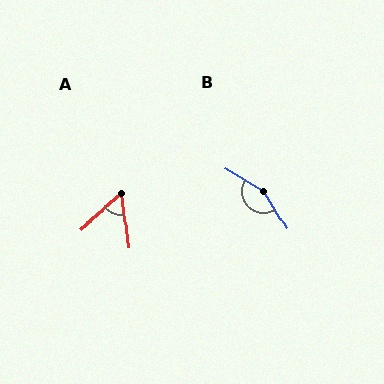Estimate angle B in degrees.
Approximately 152 degrees.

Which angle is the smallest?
A, at approximately 56 degrees.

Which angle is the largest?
B, at approximately 152 degrees.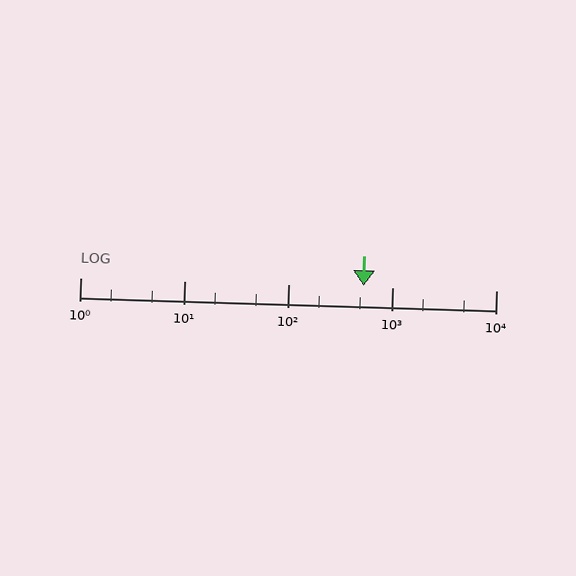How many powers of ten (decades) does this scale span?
The scale spans 4 decades, from 1 to 10000.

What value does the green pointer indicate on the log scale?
The pointer indicates approximately 530.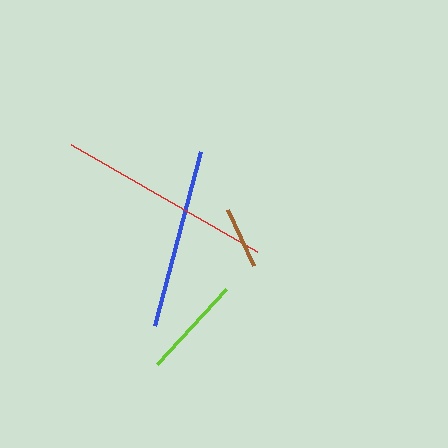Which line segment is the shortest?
The brown line is the shortest at approximately 61 pixels.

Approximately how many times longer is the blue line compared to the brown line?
The blue line is approximately 2.9 times the length of the brown line.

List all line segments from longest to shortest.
From longest to shortest: red, blue, lime, brown.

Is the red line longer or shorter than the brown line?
The red line is longer than the brown line.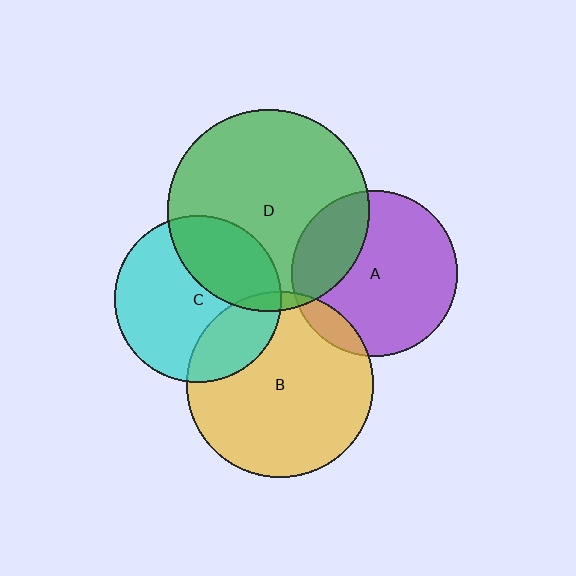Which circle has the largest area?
Circle D (green).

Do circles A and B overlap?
Yes.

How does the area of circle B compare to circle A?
Approximately 1.3 times.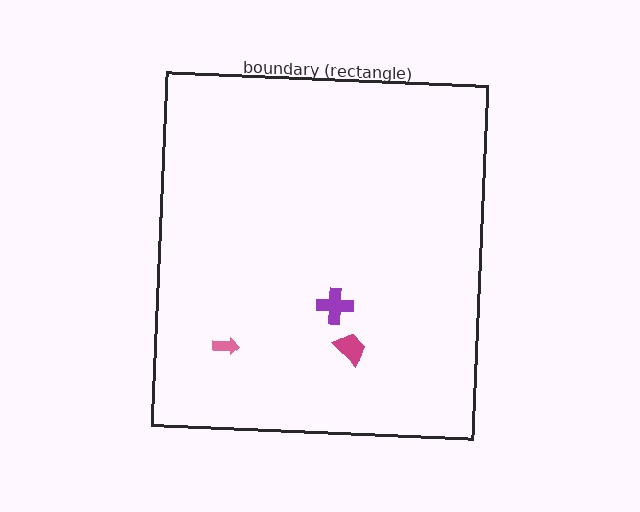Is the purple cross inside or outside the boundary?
Inside.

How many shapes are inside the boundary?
3 inside, 0 outside.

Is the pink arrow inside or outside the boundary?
Inside.